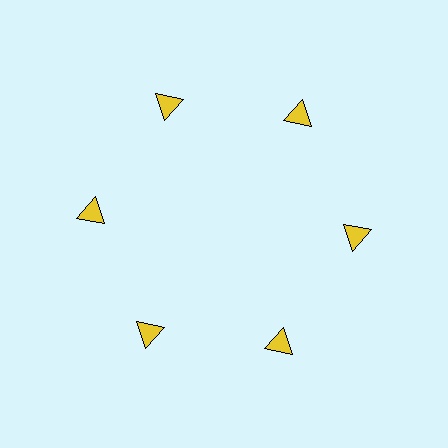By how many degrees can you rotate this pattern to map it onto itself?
The pattern maps onto itself every 60 degrees of rotation.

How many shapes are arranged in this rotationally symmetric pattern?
There are 6 shapes, arranged in 6 groups of 1.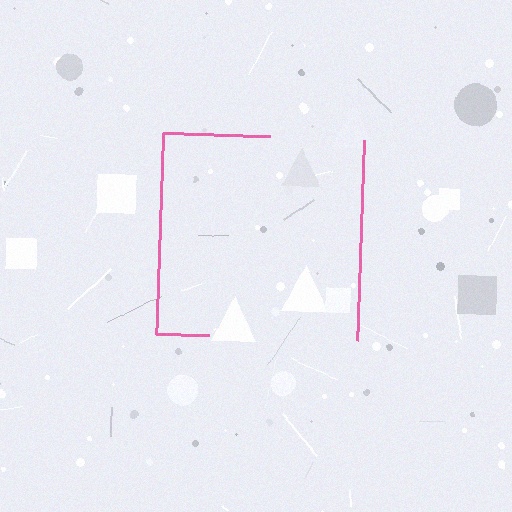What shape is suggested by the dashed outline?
The dashed outline suggests a square.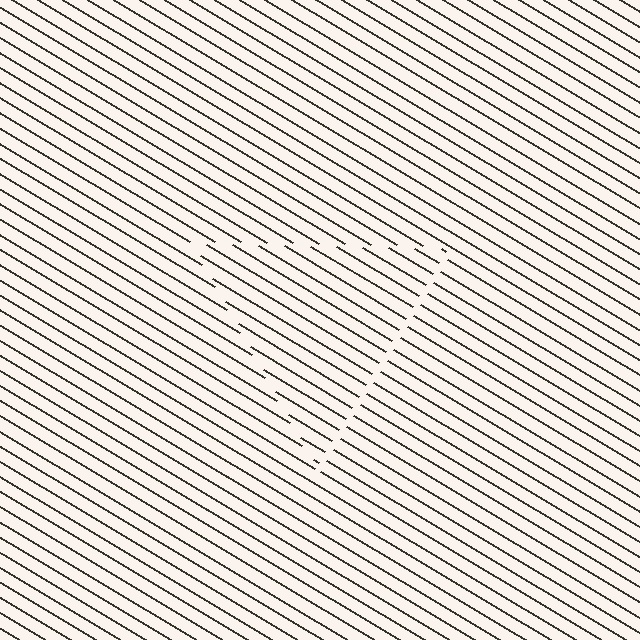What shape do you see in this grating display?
An illusory triangle. The interior of the shape contains the same grating, shifted by half a period — the contour is defined by the phase discontinuity where line-ends from the inner and outer gratings abut.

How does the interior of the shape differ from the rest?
The interior of the shape contains the same grating, shifted by half a period — the contour is defined by the phase discontinuity where line-ends from the inner and outer gratings abut.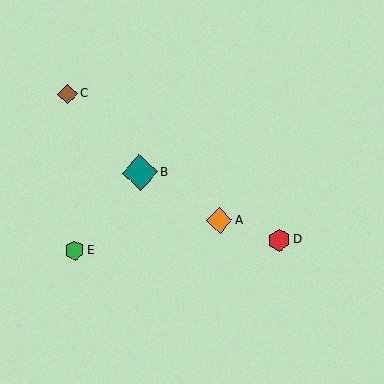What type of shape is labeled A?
Shape A is an orange diamond.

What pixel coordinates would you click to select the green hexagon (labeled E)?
Click at (74, 250) to select the green hexagon E.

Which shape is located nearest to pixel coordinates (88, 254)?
The green hexagon (labeled E) at (74, 250) is nearest to that location.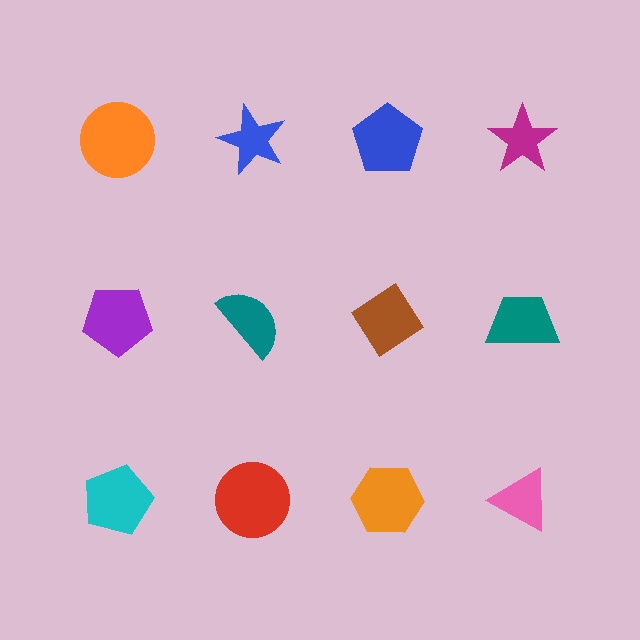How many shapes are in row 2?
4 shapes.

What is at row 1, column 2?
A blue star.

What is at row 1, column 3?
A blue pentagon.